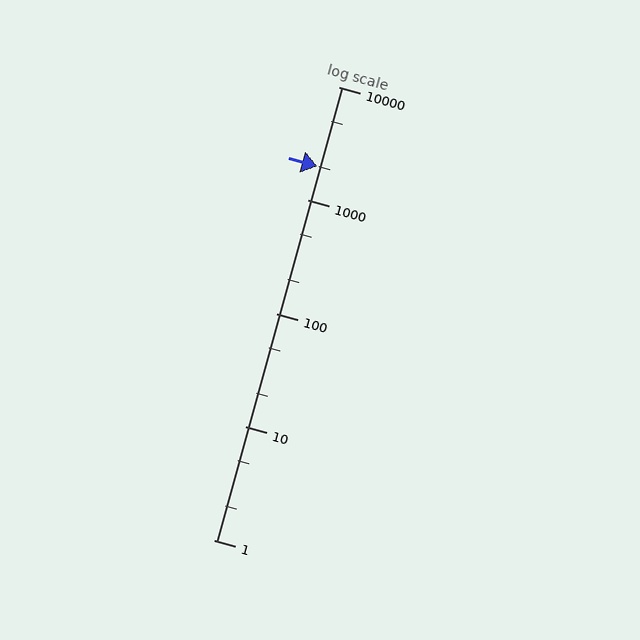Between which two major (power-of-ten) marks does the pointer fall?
The pointer is between 1000 and 10000.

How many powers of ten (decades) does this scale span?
The scale spans 4 decades, from 1 to 10000.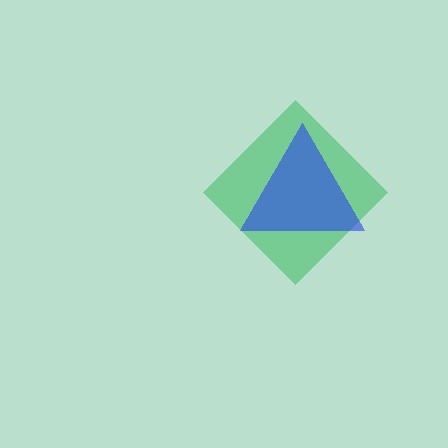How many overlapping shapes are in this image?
There are 2 overlapping shapes in the image.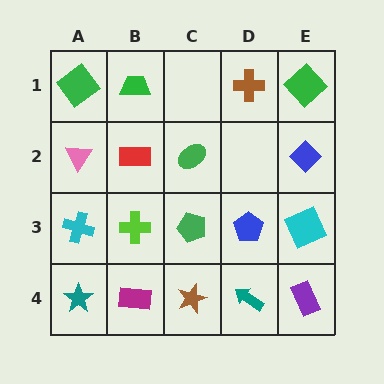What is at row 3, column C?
A green pentagon.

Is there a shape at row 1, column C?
No, that cell is empty.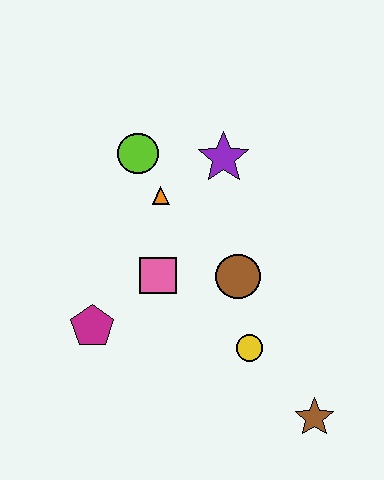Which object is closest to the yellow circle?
The brown circle is closest to the yellow circle.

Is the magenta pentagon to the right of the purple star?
No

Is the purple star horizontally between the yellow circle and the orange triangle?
Yes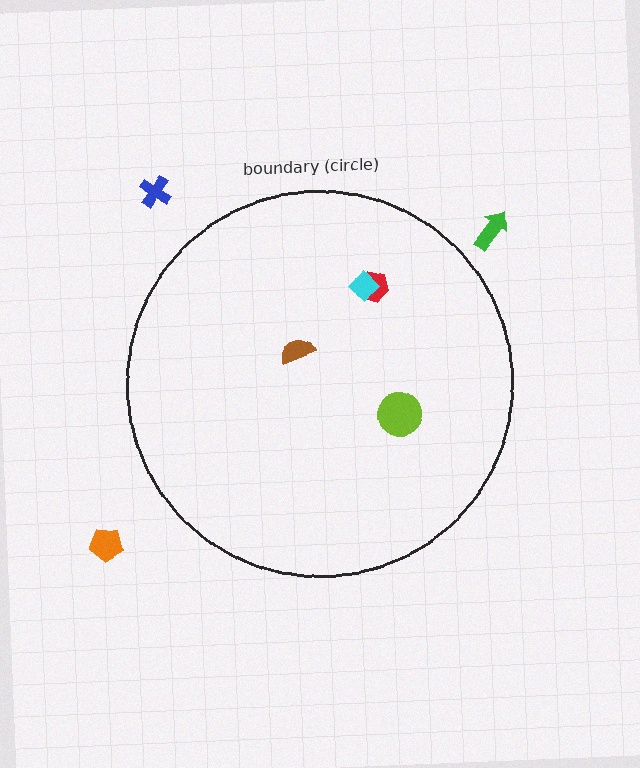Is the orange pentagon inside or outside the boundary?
Outside.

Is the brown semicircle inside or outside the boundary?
Inside.